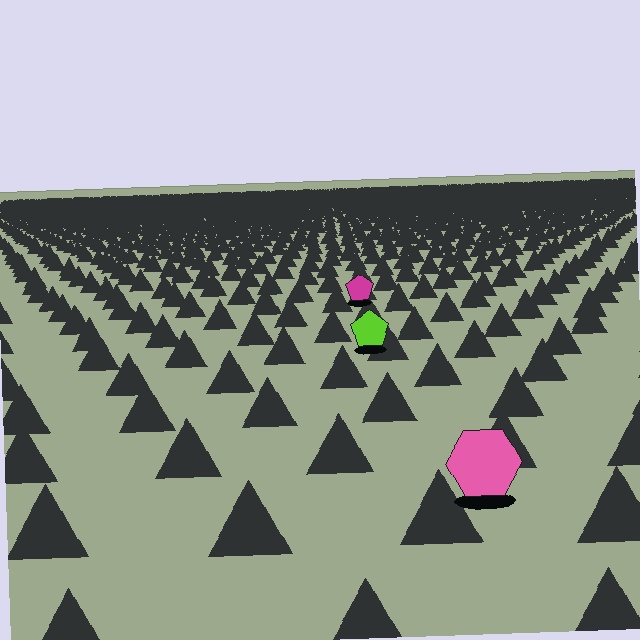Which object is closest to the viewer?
The pink hexagon is closest. The texture marks near it are larger and more spread out.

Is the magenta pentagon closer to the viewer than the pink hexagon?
No. The pink hexagon is closer — you can tell from the texture gradient: the ground texture is coarser near it.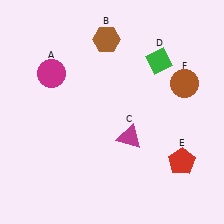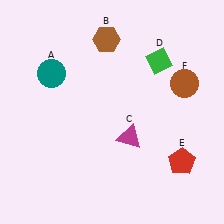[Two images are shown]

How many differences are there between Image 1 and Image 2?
There is 1 difference between the two images.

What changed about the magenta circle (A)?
In Image 1, A is magenta. In Image 2, it changed to teal.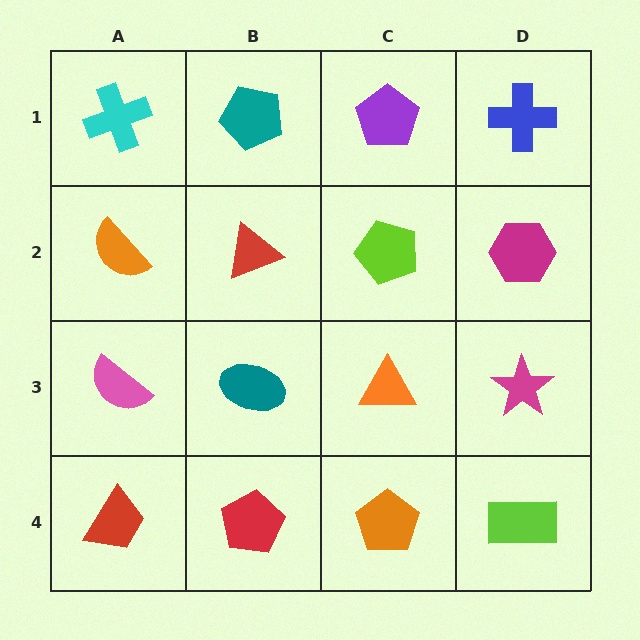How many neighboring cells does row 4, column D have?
2.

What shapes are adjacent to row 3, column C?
A lime pentagon (row 2, column C), an orange pentagon (row 4, column C), a teal ellipse (row 3, column B), a magenta star (row 3, column D).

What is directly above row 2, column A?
A cyan cross.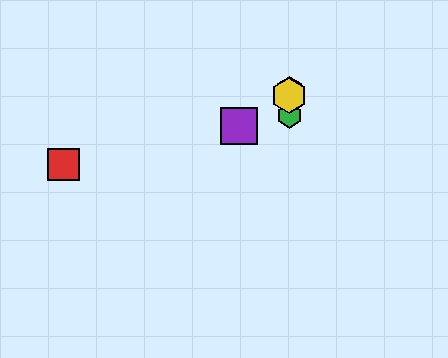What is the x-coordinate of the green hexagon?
The green hexagon is at x≈289.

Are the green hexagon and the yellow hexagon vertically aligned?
Yes, both are at x≈289.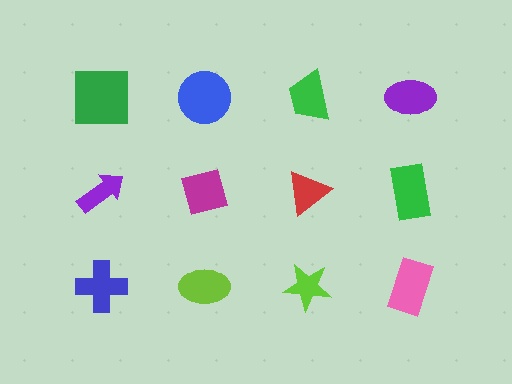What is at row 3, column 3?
A lime star.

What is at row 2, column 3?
A red triangle.